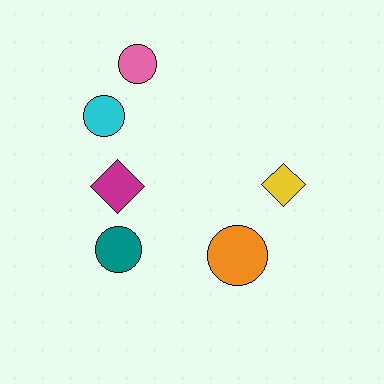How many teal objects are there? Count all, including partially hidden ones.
There is 1 teal object.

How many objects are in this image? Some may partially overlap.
There are 6 objects.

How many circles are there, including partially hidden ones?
There are 4 circles.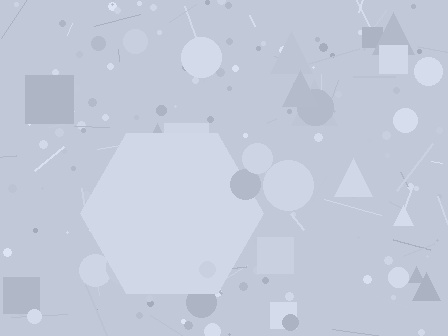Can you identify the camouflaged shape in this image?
The camouflaged shape is a hexagon.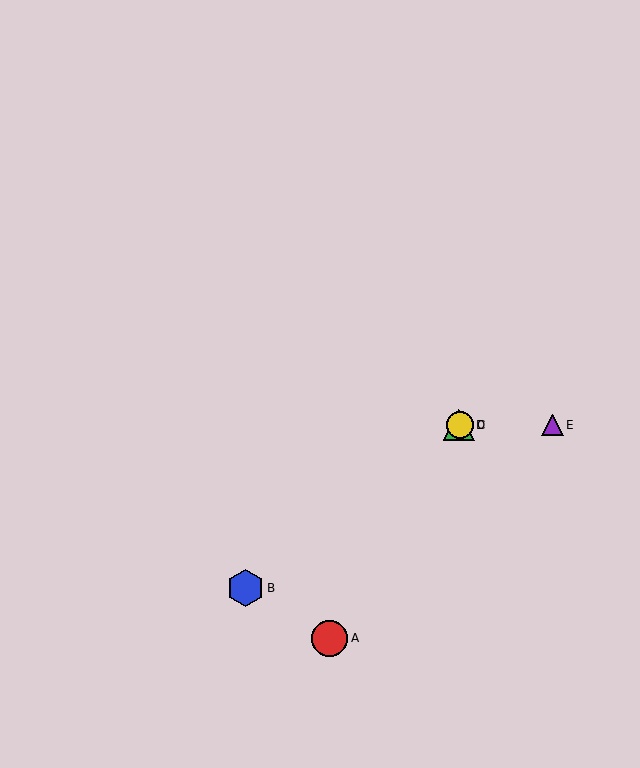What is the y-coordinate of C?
Object C is at y≈425.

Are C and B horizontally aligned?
No, C is at y≈425 and B is at y≈588.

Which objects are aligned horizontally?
Objects C, D, E are aligned horizontally.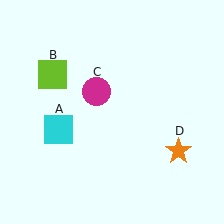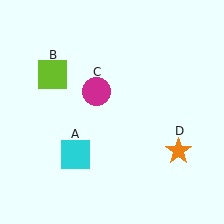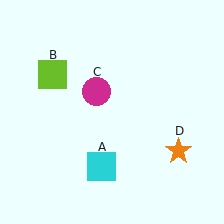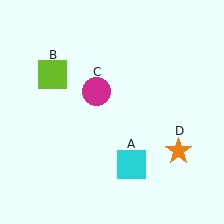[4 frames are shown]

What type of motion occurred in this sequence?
The cyan square (object A) rotated counterclockwise around the center of the scene.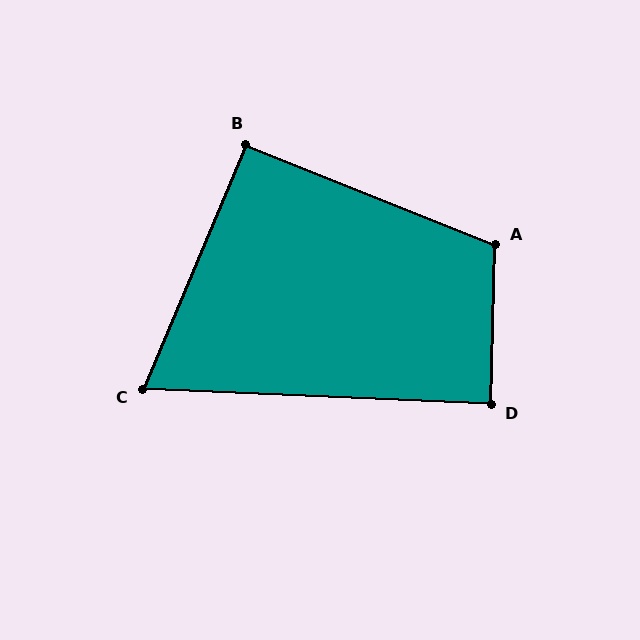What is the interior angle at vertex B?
Approximately 91 degrees (approximately right).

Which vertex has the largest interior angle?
A, at approximately 110 degrees.